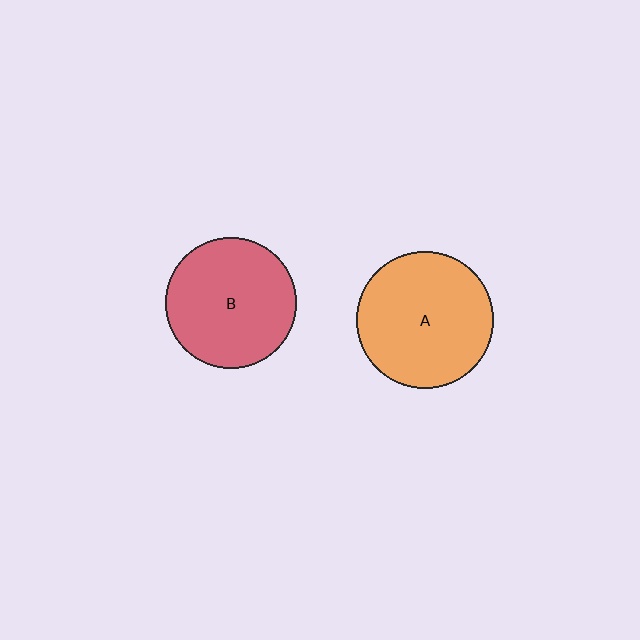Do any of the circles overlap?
No, none of the circles overlap.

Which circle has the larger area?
Circle A (orange).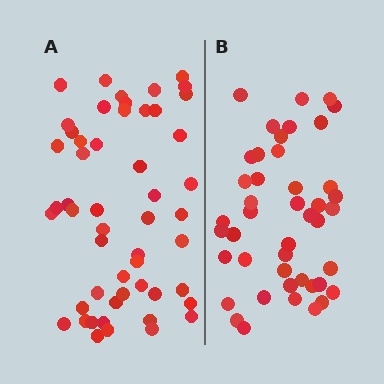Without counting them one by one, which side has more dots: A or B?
Region A (the left region) has more dots.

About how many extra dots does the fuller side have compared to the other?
Region A has roughly 8 or so more dots than region B.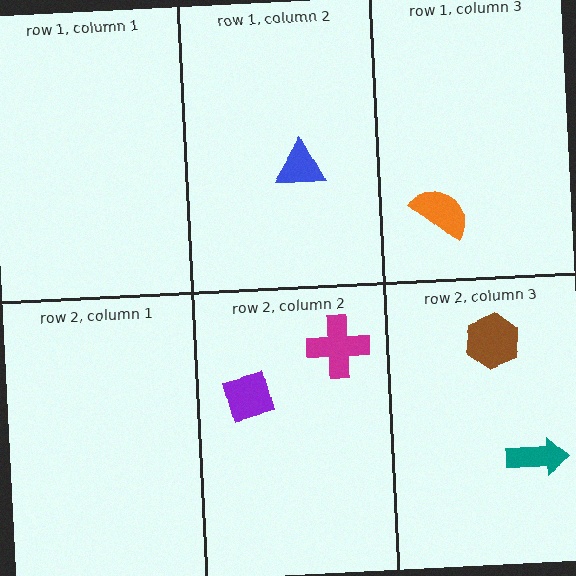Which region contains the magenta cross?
The row 2, column 2 region.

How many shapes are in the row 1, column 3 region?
1.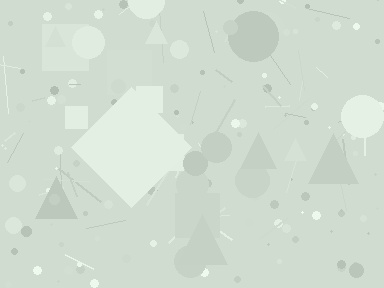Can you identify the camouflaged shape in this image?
The camouflaged shape is a diamond.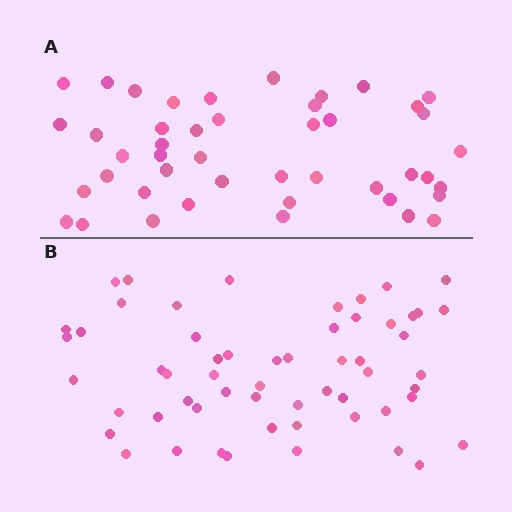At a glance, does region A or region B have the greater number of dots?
Region B (the bottom region) has more dots.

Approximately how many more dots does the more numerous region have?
Region B has roughly 12 or so more dots than region A.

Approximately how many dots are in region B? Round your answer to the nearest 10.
About 60 dots. (The exact count is 57, which rounds to 60.)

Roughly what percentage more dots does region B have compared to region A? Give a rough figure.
About 25% more.